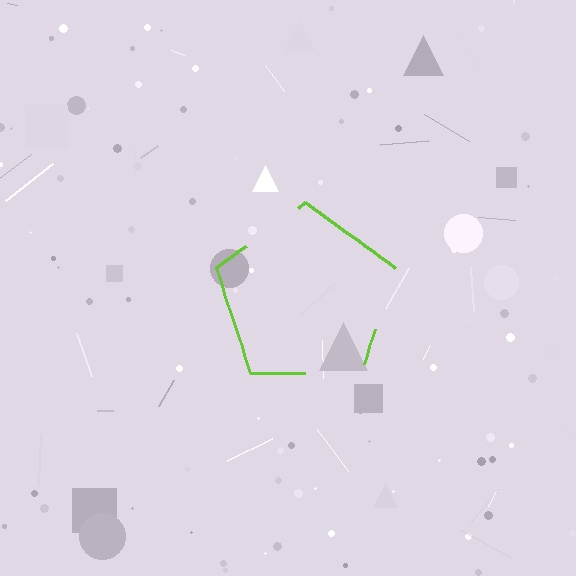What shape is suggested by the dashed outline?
The dashed outline suggests a pentagon.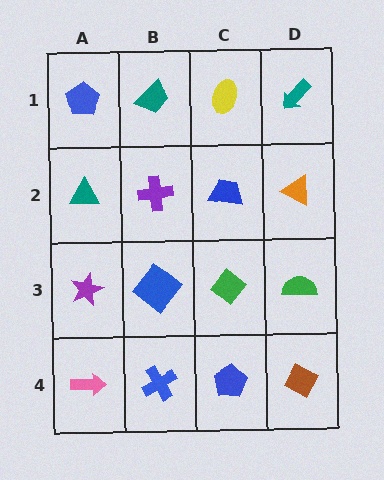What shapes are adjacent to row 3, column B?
A purple cross (row 2, column B), a blue cross (row 4, column B), a purple star (row 3, column A), a green diamond (row 3, column C).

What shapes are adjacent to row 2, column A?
A blue pentagon (row 1, column A), a purple star (row 3, column A), a purple cross (row 2, column B).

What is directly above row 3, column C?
A blue trapezoid.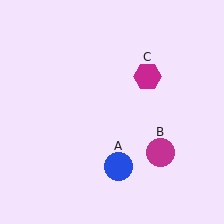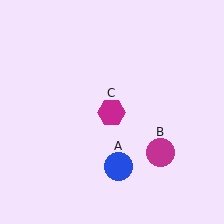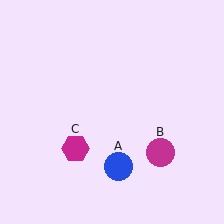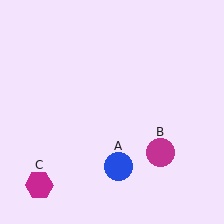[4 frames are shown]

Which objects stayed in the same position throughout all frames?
Blue circle (object A) and magenta circle (object B) remained stationary.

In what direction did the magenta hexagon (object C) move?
The magenta hexagon (object C) moved down and to the left.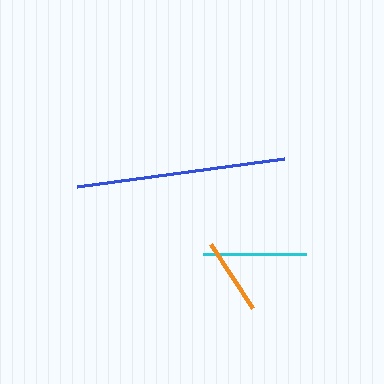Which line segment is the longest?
The blue line is the longest at approximately 209 pixels.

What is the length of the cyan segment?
The cyan segment is approximately 102 pixels long.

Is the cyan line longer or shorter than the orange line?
The cyan line is longer than the orange line.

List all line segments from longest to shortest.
From longest to shortest: blue, cyan, orange.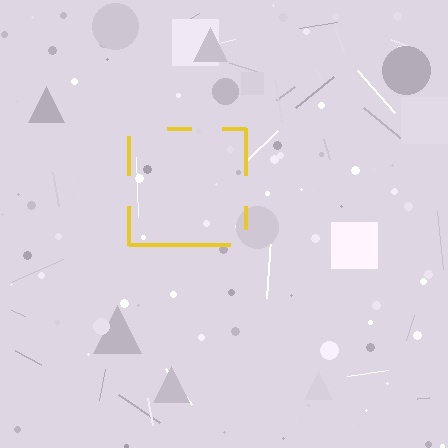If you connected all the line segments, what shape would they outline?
They would outline a square.